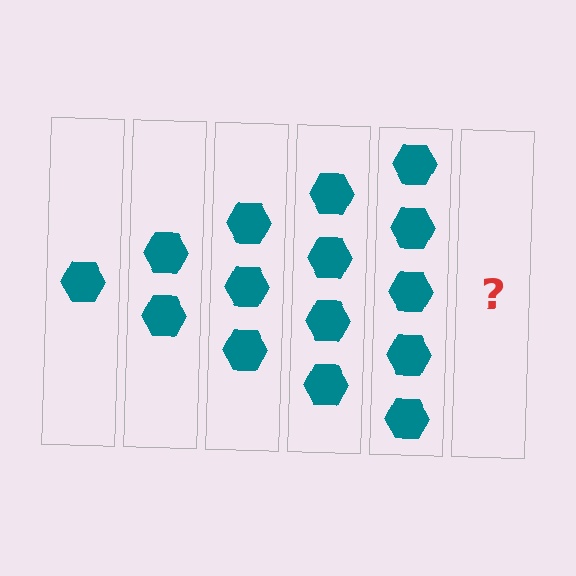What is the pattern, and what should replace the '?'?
The pattern is that each step adds one more hexagon. The '?' should be 6 hexagons.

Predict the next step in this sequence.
The next step is 6 hexagons.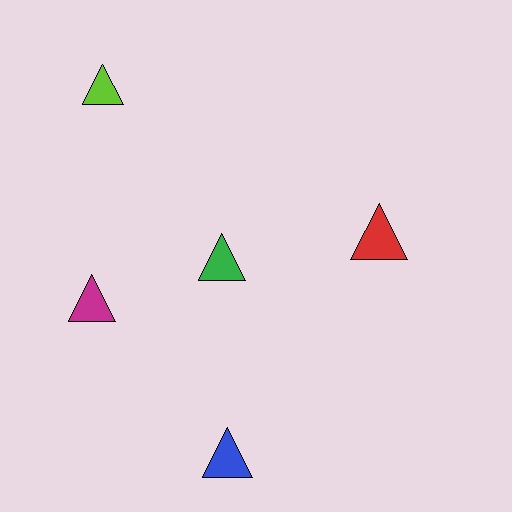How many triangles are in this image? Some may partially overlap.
There are 5 triangles.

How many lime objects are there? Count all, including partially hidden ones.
There is 1 lime object.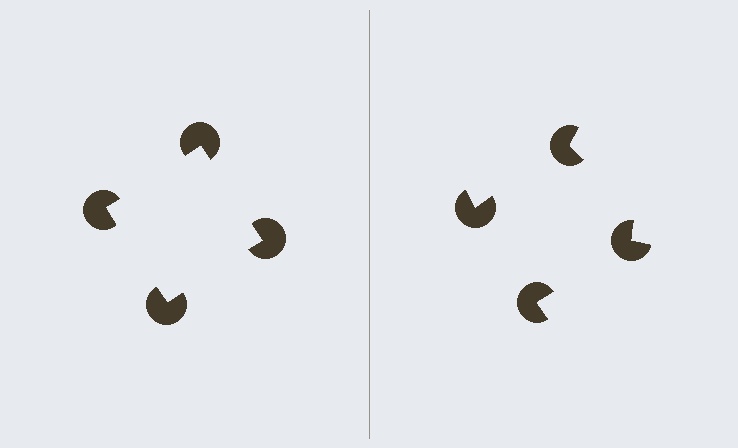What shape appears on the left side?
An illusory square.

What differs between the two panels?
The pac-man discs are positioned identically on both sides; only the wedge orientations differ. On the left they align to a square; on the right they are misaligned.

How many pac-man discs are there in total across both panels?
8 — 4 on each side.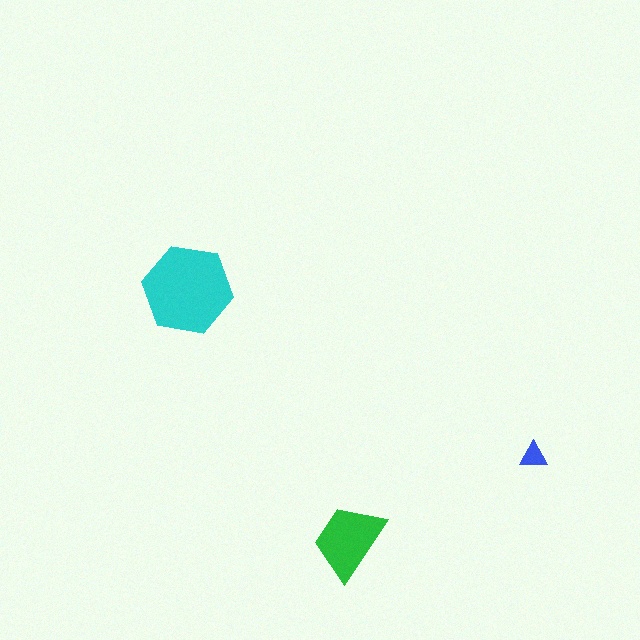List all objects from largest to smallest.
The cyan hexagon, the green trapezoid, the blue triangle.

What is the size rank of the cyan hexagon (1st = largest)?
1st.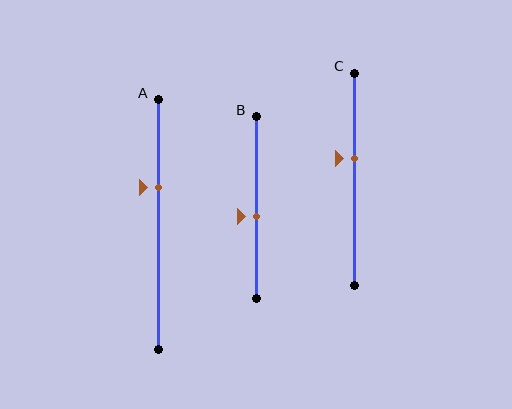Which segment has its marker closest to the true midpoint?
Segment B has its marker closest to the true midpoint.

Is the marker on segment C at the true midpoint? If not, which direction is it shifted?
No, the marker on segment C is shifted upward by about 10% of the segment length.